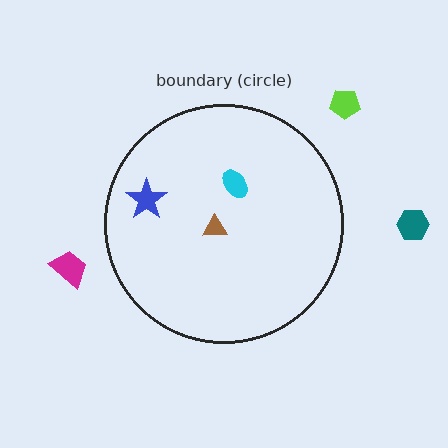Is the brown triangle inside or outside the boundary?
Inside.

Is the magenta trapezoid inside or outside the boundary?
Outside.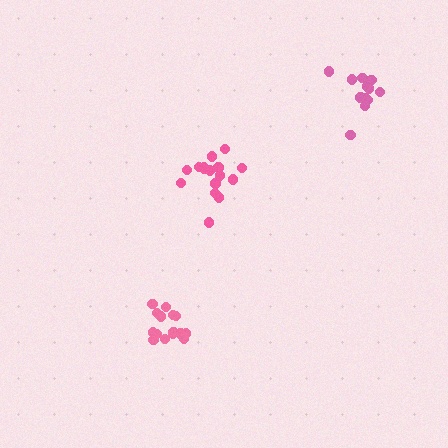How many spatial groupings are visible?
There are 3 spatial groupings.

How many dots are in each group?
Group 1: 16 dots, Group 2: 15 dots, Group 3: 13 dots (44 total).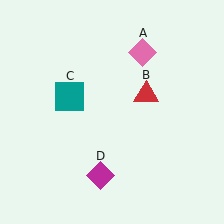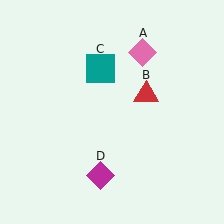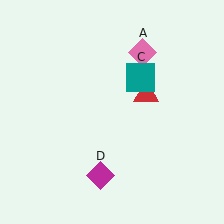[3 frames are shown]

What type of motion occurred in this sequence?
The teal square (object C) rotated clockwise around the center of the scene.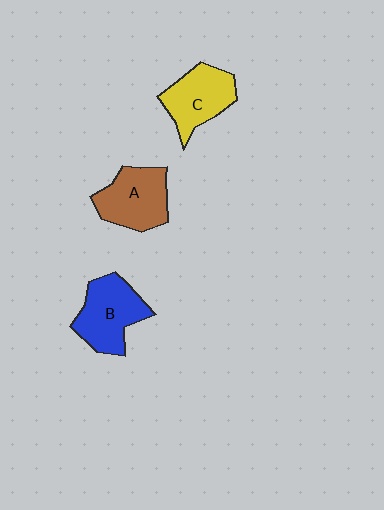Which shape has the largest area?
Shape B (blue).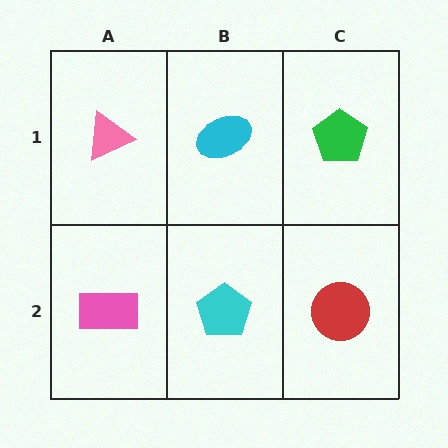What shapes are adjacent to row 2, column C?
A green pentagon (row 1, column C), a cyan pentagon (row 2, column B).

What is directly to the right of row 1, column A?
A cyan ellipse.